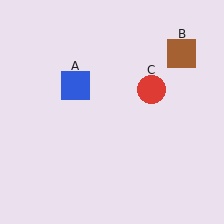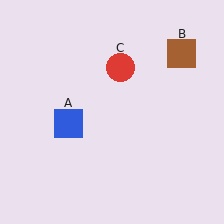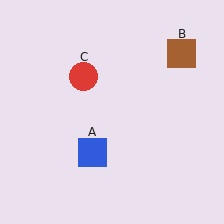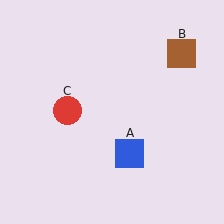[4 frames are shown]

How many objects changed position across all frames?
2 objects changed position: blue square (object A), red circle (object C).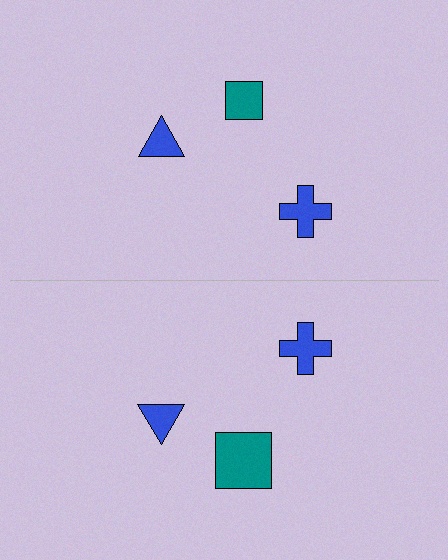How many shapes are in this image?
There are 6 shapes in this image.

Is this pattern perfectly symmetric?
No, the pattern is not perfectly symmetric. The teal square on the bottom side has a different size than its mirror counterpart.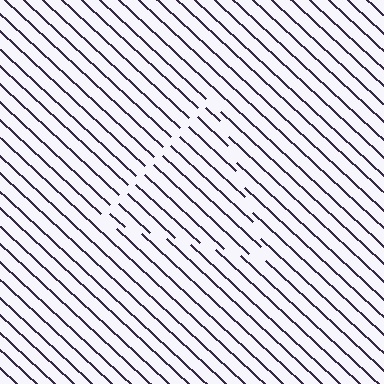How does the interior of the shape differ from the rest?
The interior of the shape contains the same grating, shifted by half a period — the contour is defined by the phase discontinuity where line-ends from the inner and outer gratings abut.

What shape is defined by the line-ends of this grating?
An illusory triangle. The interior of the shape contains the same grating, shifted by half a period — the contour is defined by the phase discontinuity where line-ends from the inner and outer gratings abut.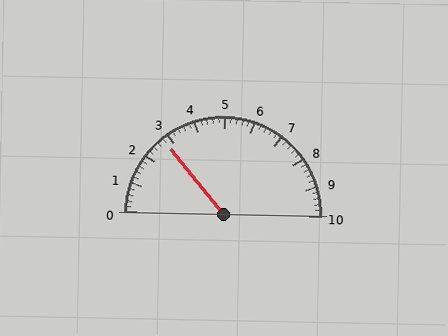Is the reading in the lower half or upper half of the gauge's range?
The reading is in the lower half of the range (0 to 10).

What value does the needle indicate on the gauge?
The needle indicates approximately 2.8.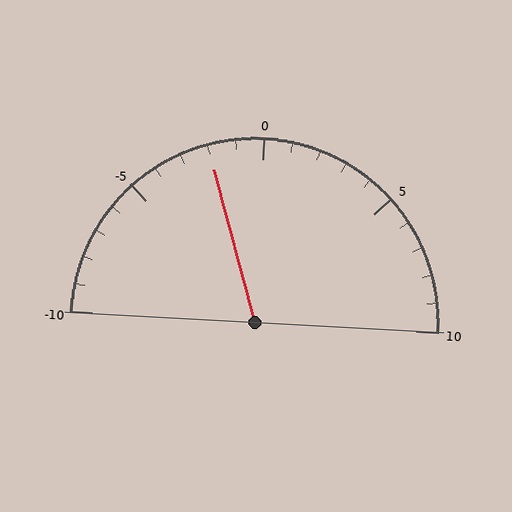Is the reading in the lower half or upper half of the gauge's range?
The reading is in the lower half of the range (-10 to 10).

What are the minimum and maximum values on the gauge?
The gauge ranges from -10 to 10.